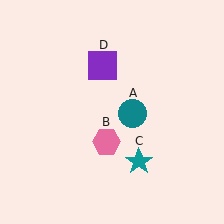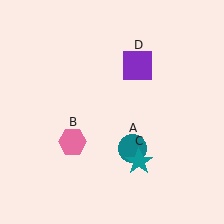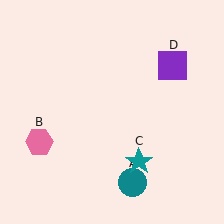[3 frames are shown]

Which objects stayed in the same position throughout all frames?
Teal star (object C) remained stationary.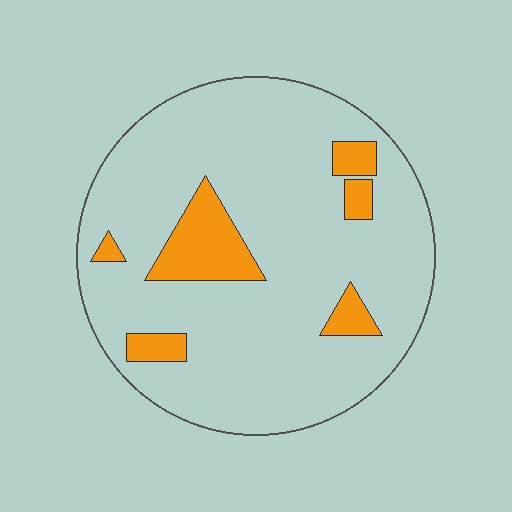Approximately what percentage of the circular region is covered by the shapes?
Approximately 15%.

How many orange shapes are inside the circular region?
6.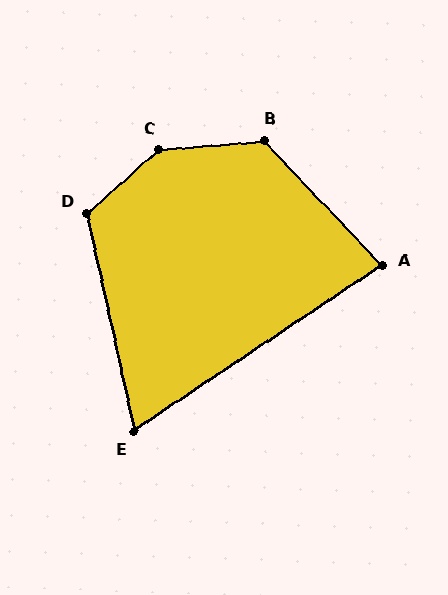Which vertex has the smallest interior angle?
E, at approximately 69 degrees.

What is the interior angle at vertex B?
Approximately 129 degrees (obtuse).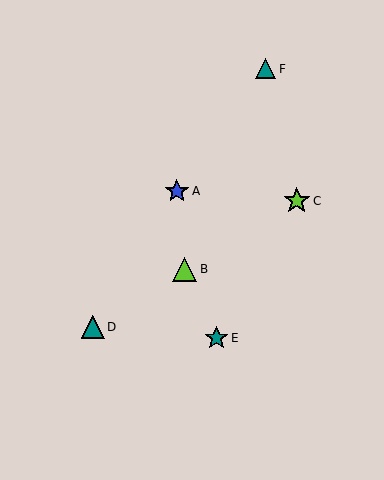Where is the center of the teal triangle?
The center of the teal triangle is at (93, 327).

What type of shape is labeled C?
Shape C is a lime star.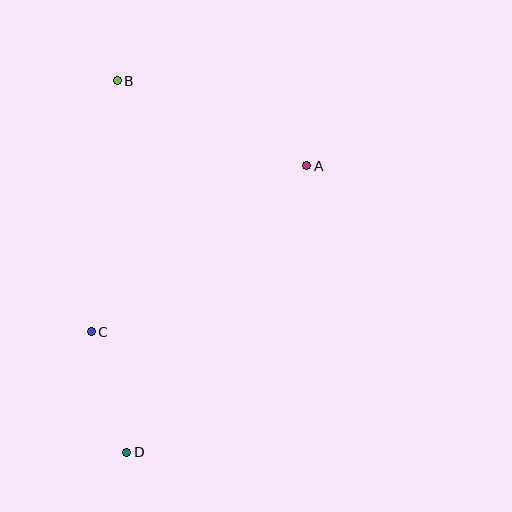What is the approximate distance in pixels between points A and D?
The distance between A and D is approximately 338 pixels.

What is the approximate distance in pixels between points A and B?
The distance between A and B is approximately 208 pixels.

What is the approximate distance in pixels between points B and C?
The distance between B and C is approximately 252 pixels.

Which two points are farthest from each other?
Points B and D are farthest from each other.